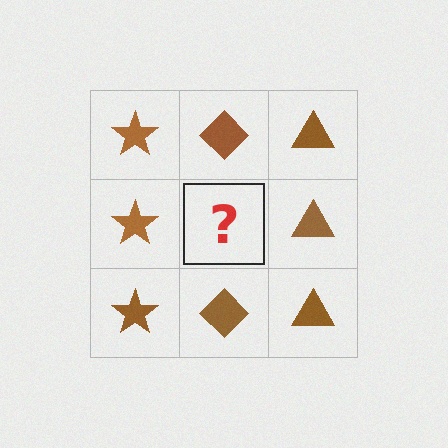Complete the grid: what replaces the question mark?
The question mark should be replaced with a brown diamond.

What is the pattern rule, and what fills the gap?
The rule is that each column has a consistent shape. The gap should be filled with a brown diamond.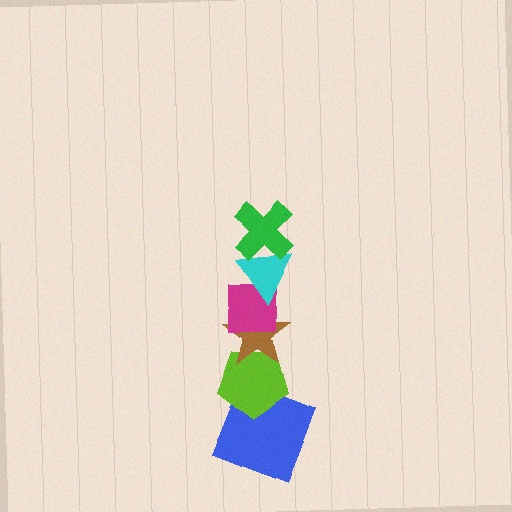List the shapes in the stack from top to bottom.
From top to bottom: the green cross, the cyan triangle, the magenta square, the brown star, the lime pentagon, the blue square.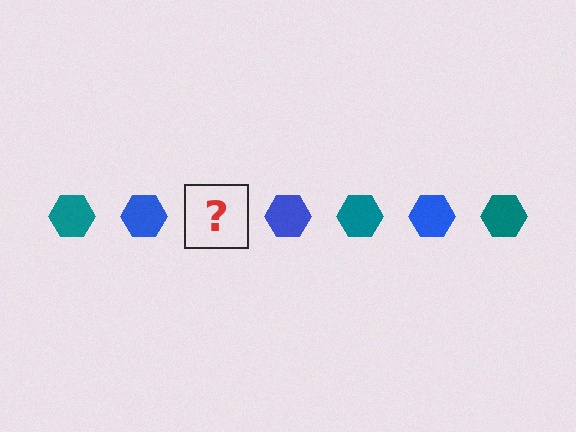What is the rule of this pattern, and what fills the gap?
The rule is that the pattern cycles through teal, blue hexagons. The gap should be filled with a teal hexagon.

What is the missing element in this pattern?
The missing element is a teal hexagon.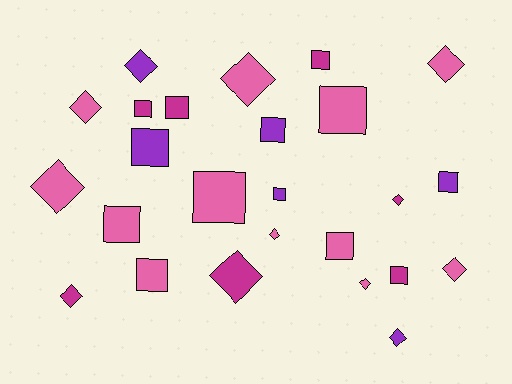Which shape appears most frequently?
Square, with 13 objects.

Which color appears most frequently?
Pink, with 12 objects.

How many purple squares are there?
There are 4 purple squares.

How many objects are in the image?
There are 25 objects.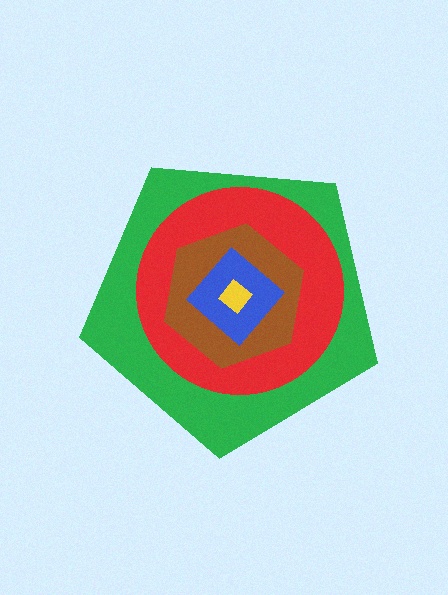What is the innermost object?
The yellow diamond.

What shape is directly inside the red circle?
The brown hexagon.